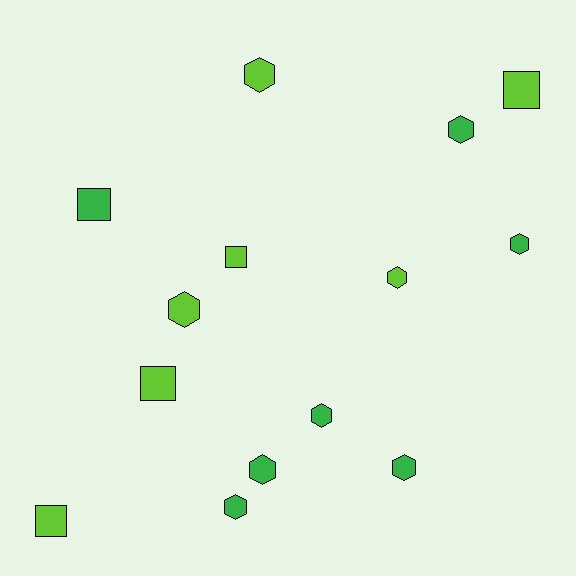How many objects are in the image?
There are 14 objects.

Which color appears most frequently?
Lime, with 7 objects.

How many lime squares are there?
There are 4 lime squares.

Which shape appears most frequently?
Hexagon, with 9 objects.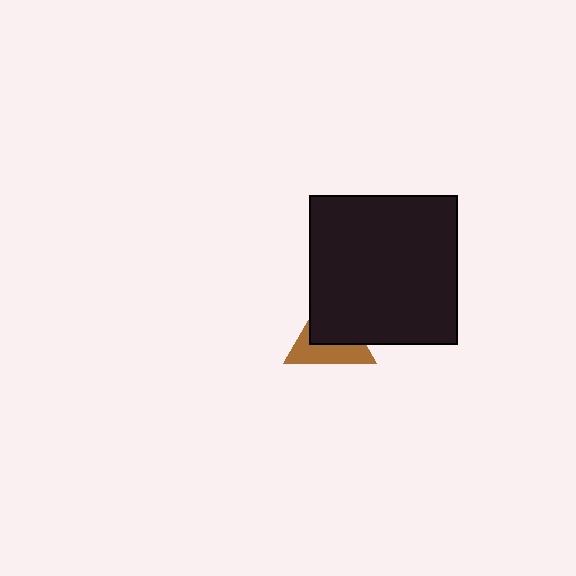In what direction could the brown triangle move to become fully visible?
The brown triangle could move toward the lower-left. That would shift it out from behind the black square entirely.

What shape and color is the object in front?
The object in front is a black square.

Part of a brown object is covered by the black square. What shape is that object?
It is a triangle.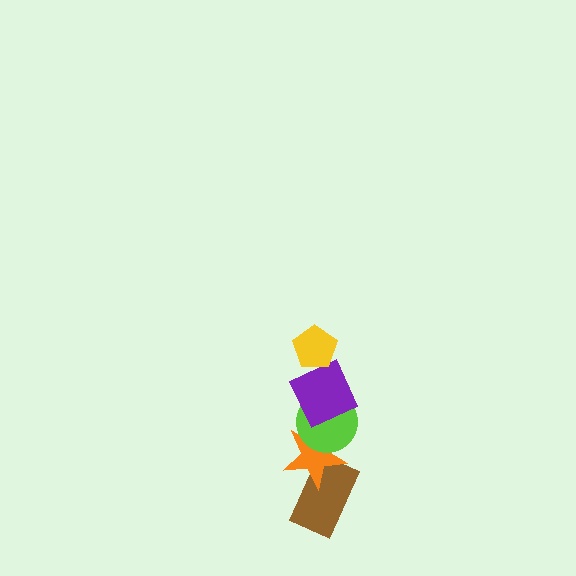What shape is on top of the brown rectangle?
The orange star is on top of the brown rectangle.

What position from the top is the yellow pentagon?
The yellow pentagon is 1st from the top.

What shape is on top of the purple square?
The yellow pentagon is on top of the purple square.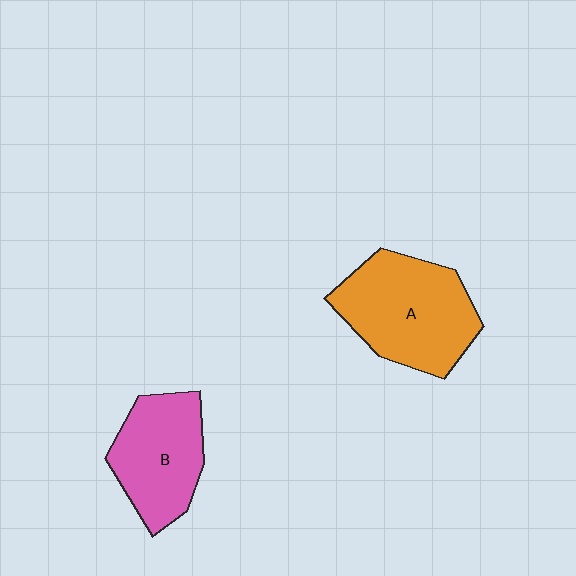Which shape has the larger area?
Shape A (orange).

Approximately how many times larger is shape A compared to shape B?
Approximately 1.3 times.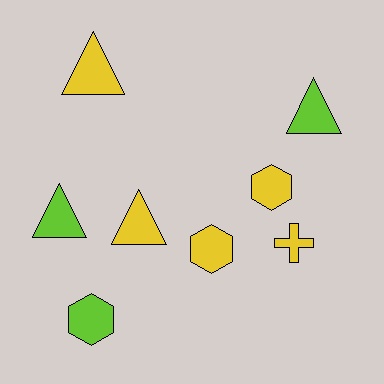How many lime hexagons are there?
There is 1 lime hexagon.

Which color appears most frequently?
Yellow, with 5 objects.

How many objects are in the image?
There are 8 objects.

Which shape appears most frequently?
Triangle, with 4 objects.